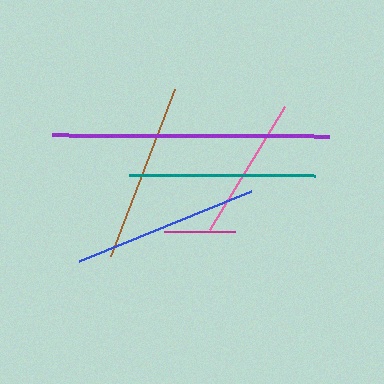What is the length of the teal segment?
The teal segment is approximately 187 pixels long.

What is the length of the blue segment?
The blue segment is approximately 185 pixels long.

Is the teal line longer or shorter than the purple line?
The purple line is longer than the teal line.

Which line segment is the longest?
The purple line is the longest at approximately 277 pixels.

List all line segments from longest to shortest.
From longest to shortest: purple, teal, blue, brown, pink, magenta.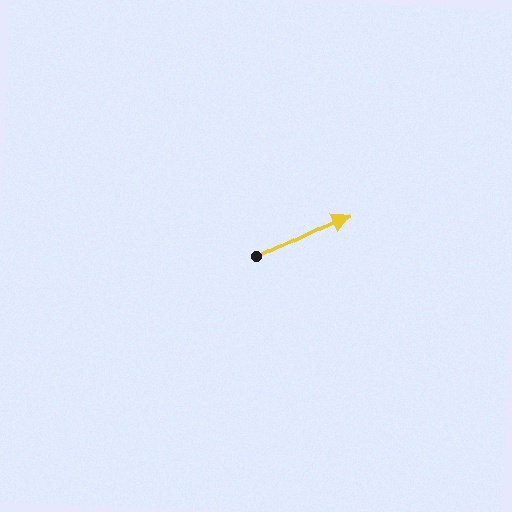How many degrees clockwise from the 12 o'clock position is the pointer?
Approximately 64 degrees.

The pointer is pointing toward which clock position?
Roughly 2 o'clock.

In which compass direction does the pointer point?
Northeast.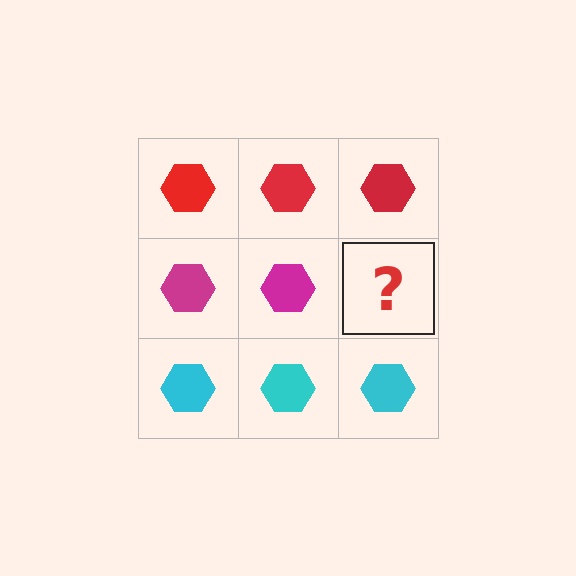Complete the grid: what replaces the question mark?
The question mark should be replaced with a magenta hexagon.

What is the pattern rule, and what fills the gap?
The rule is that each row has a consistent color. The gap should be filled with a magenta hexagon.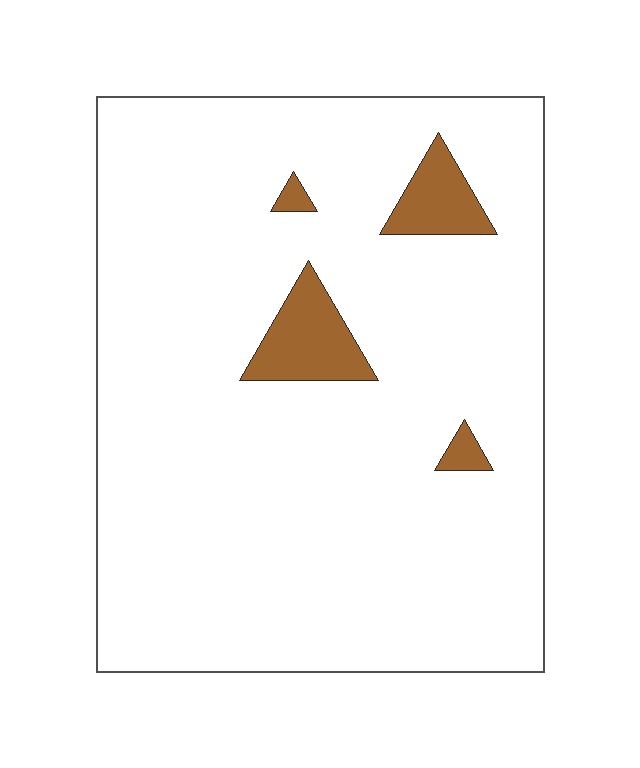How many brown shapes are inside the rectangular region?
4.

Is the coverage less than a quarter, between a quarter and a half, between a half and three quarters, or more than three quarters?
Less than a quarter.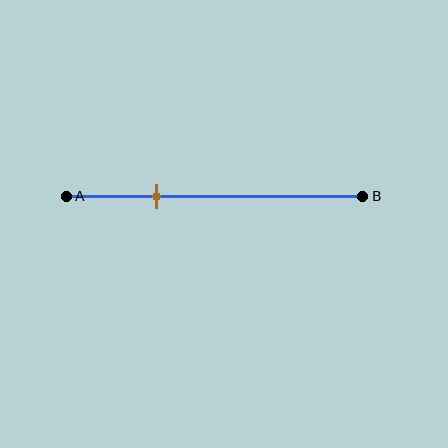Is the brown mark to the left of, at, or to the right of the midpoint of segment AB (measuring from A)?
The brown mark is to the left of the midpoint of segment AB.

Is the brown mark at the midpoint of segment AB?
No, the mark is at about 30% from A, not at the 50% midpoint.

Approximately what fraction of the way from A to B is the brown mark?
The brown mark is approximately 30% of the way from A to B.